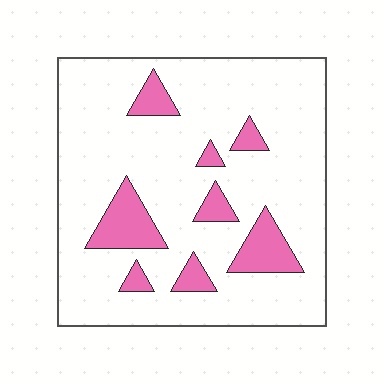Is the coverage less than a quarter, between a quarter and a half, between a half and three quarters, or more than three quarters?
Less than a quarter.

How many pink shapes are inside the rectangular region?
8.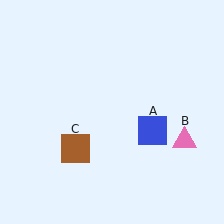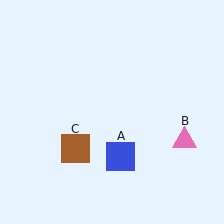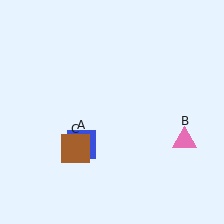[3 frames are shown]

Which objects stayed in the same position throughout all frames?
Pink triangle (object B) and brown square (object C) remained stationary.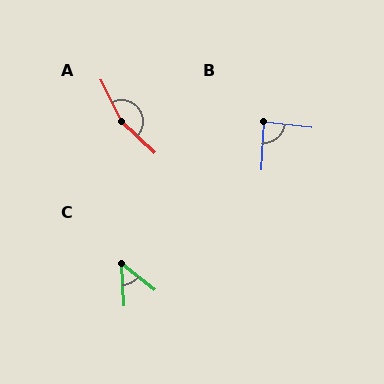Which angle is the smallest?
C, at approximately 48 degrees.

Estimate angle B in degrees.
Approximately 86 degrees.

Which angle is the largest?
A, at approximately 159 degrees.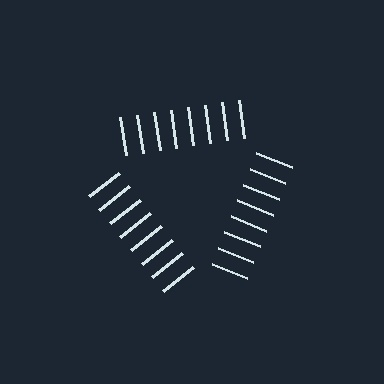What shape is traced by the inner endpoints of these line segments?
An illusory triangle — the line segments terminate on its edges but no continuous stroke is drawn.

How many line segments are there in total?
24 — 8 along each of the 3 edges.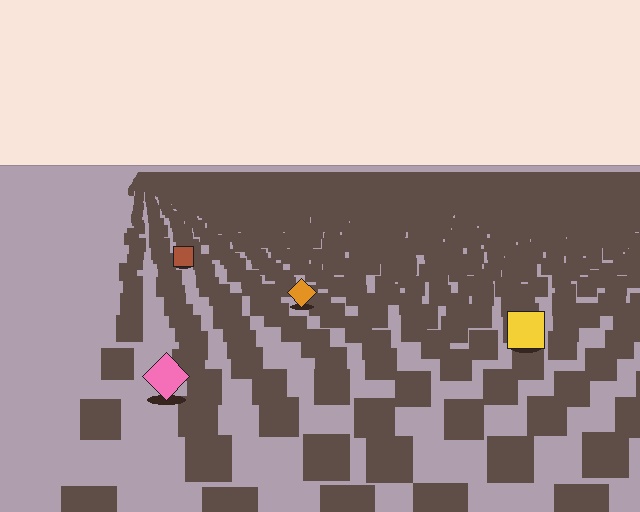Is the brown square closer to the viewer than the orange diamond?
No. The orange diamond is closer — you can tell from the texture gradient: the ground texture is coarser near it.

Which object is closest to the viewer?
The pink diamond is closest. The texture marks near it are larger and more spread out.